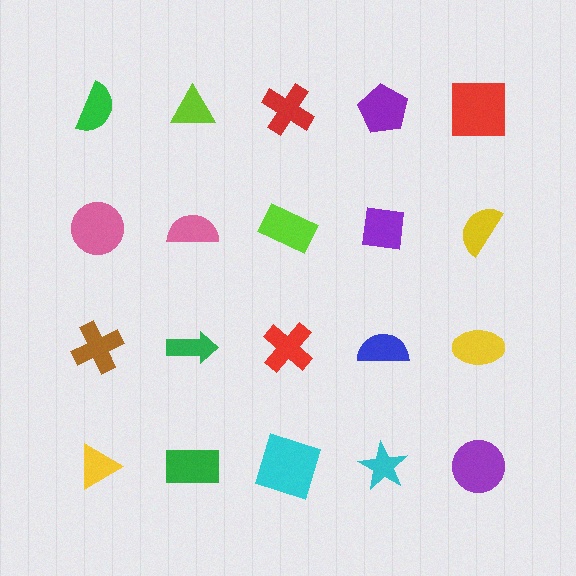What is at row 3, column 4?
A blue semicircle.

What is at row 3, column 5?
A yellow ellipse.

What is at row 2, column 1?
A pink circle.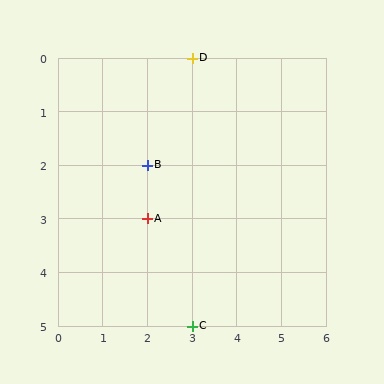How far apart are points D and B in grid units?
Points D and B are 1 column and 2 rows apart (about 2.2 grid units diagonally).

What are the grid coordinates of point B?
Point B is at grid coordinates (2, 2).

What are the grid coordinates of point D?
Point D is at grid coordinates (3, 0).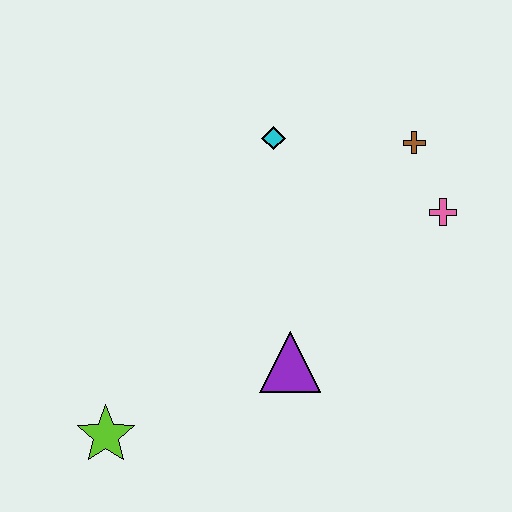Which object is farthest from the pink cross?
The lime star is farthest from the pink cross.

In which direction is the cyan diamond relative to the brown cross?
The cyan diamond is to the left of the brown cross.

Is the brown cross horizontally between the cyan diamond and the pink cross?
Yes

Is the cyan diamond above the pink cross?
Yes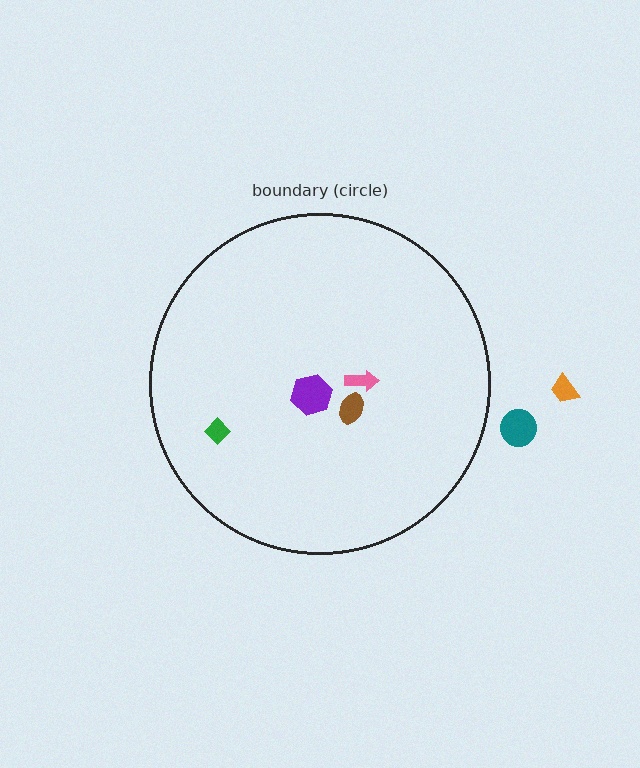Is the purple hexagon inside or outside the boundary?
Inside.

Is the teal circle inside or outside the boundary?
Outside.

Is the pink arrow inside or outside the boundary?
Inside.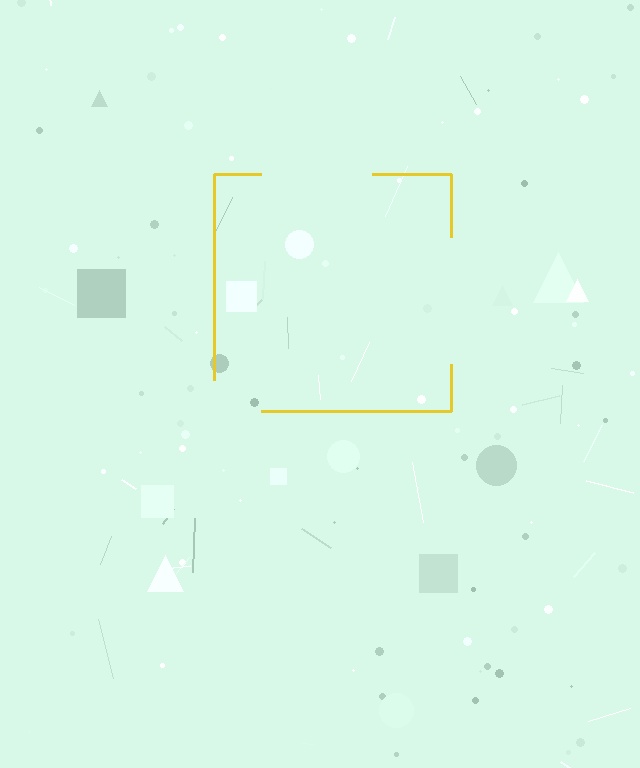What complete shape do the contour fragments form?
The contour fragments form a square.